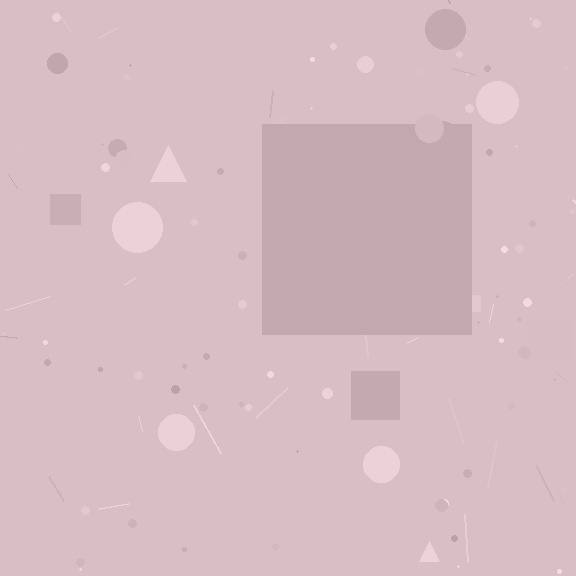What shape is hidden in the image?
A square is hidden in the image.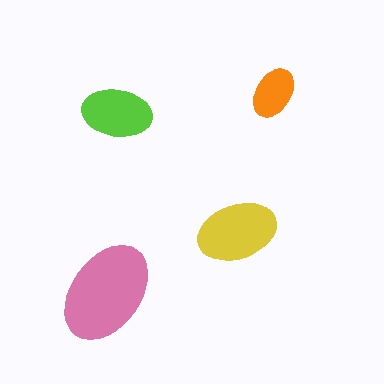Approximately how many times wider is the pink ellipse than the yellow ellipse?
About 1.5 times wider.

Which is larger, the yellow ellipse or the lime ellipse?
The yellow one.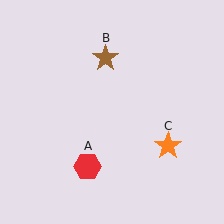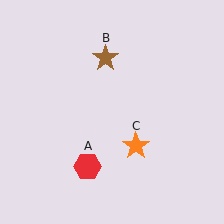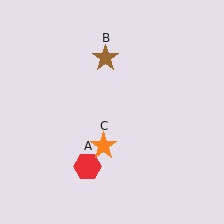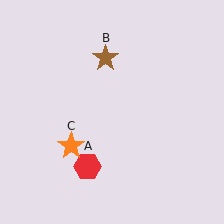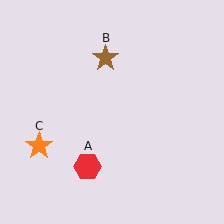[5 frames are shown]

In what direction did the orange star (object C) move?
The orange star (object C) moved left.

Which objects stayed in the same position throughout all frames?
Red hexagon (object A) and brown star (object B) remained stationary.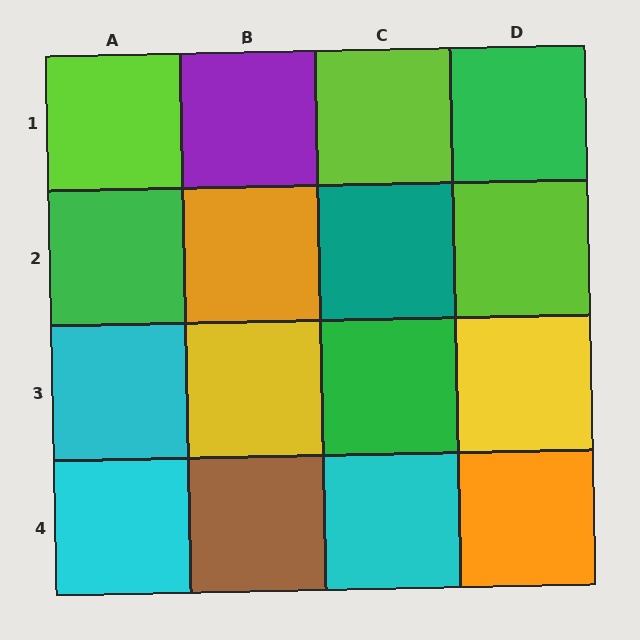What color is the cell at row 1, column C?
Lime.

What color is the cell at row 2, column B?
Orange.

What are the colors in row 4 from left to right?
Cyan, brown, cyan, orange.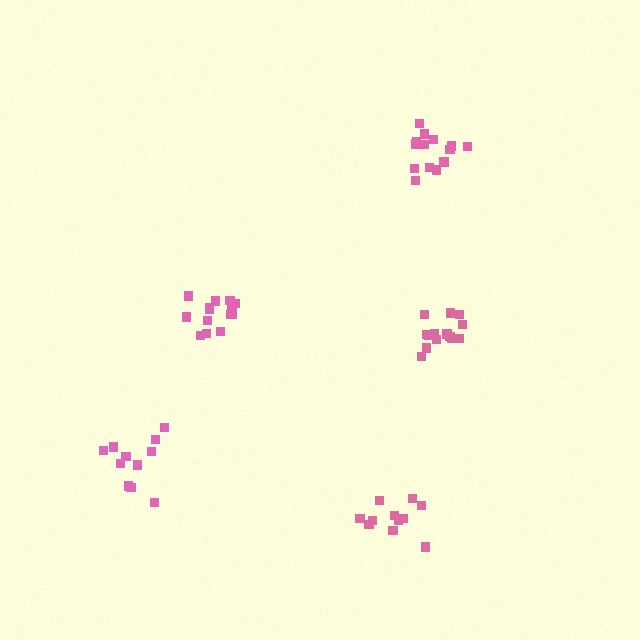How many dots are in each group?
Group 1: 14 dots, Group 2: 14 dots, Group 3: 11 dots, Group 4: 14 dots, Group 5: 11 dots (64 total).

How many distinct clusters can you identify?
There are 5 distinct clusters.